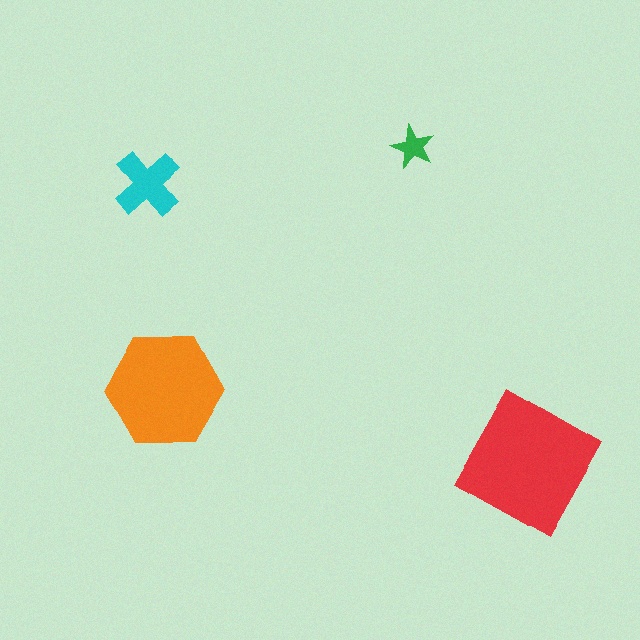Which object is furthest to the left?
The cyan cross is leftmost.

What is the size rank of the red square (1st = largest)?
1st.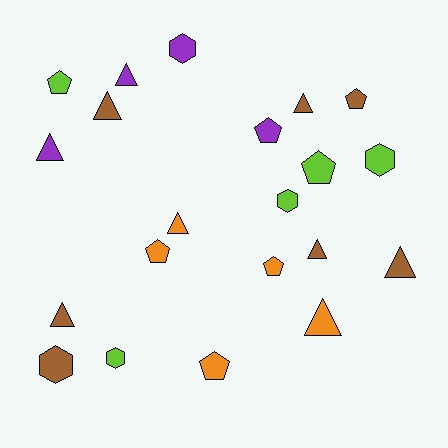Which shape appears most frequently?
Triangle, with 9 objects.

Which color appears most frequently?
Brown, with 7 objects.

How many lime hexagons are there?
There are 3 lime hexagons.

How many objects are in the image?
There are 21 objects.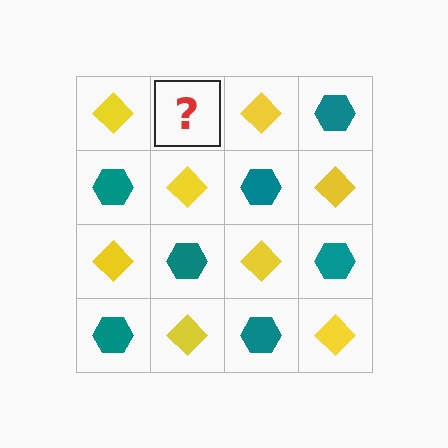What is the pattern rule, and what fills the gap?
The rule is that it alternates yellow diamond and teal hexagon in a checkerboard pattern. The gap should be filled with a teal hexagon.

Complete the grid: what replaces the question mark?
The question mark should be replaced with a teal hexagon.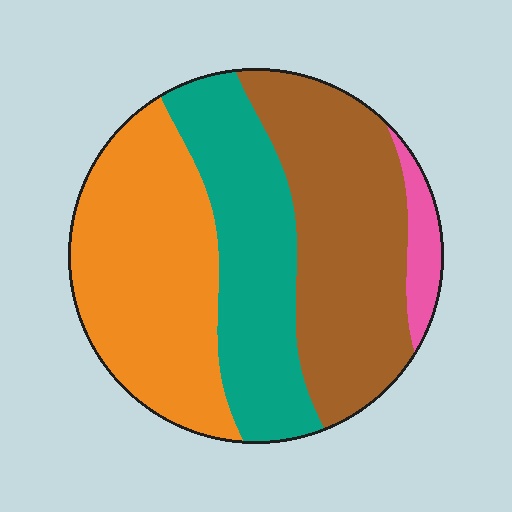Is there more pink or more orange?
Orange.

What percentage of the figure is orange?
Orange covers about 35% of the figure.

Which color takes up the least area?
Pink, at roughly 5%.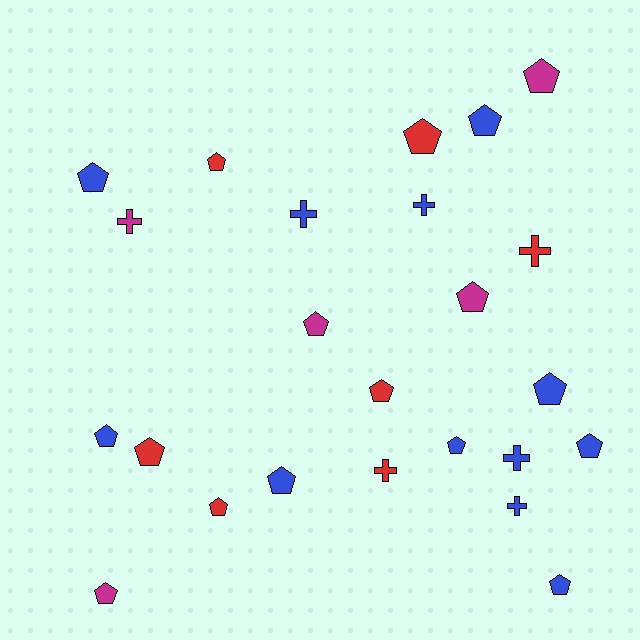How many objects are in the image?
There are 24 objects.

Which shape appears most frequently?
Pentagon, with 17 objects.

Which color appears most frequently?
Blue, with 12 objects.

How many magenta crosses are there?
There is 1 magenta cross.